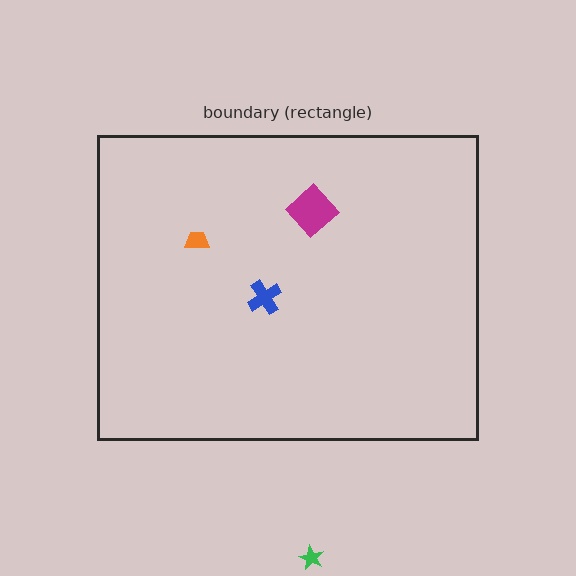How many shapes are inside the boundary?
3 inside, 1 outside.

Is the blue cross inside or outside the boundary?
Inside.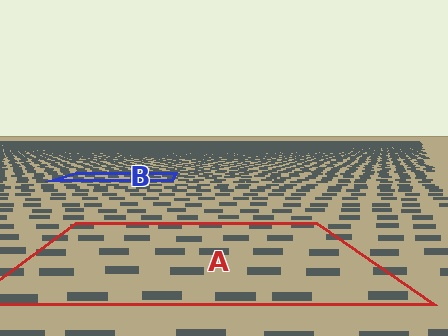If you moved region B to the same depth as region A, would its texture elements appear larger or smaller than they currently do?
They would appear larger. At a closer depth, the same texture elements are projected at a bigger on-screen size.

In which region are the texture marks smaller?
The texture marks are smaller in region B, because it is farther away.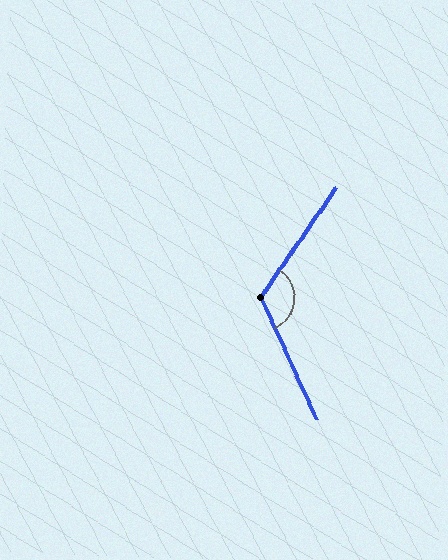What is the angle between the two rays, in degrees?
Approximately 120 degrees.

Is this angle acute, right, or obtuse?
It is obtuse.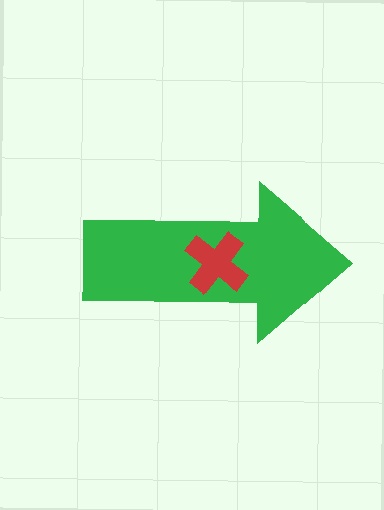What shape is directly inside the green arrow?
The red cross.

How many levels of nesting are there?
2.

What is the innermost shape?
The red cross.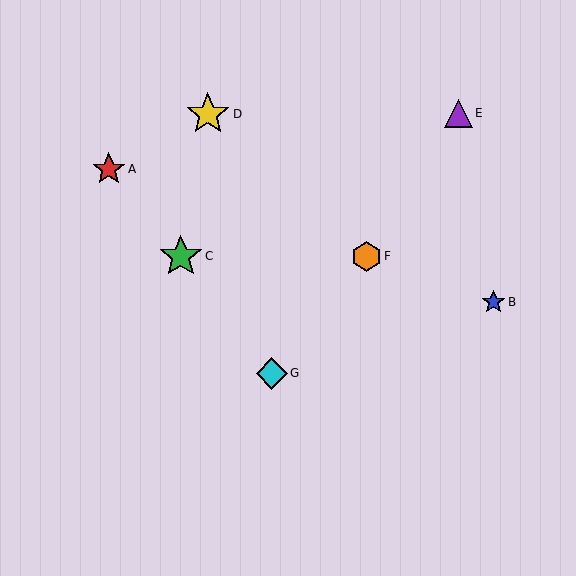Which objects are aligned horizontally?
Objects C, F are aligned horizontally.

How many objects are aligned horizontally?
2 objects (C, F) are aligned horizontally.